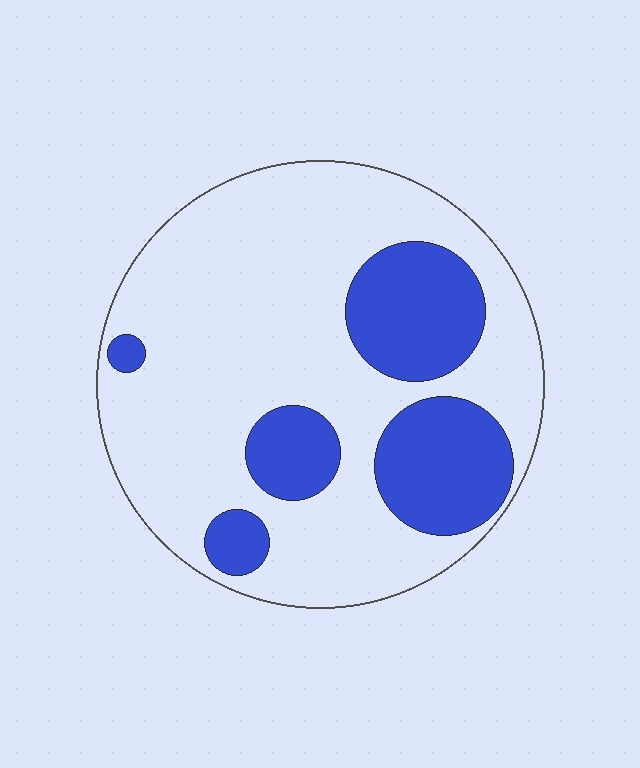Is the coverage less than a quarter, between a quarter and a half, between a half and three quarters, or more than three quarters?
Between a quarter and a half.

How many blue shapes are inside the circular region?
5.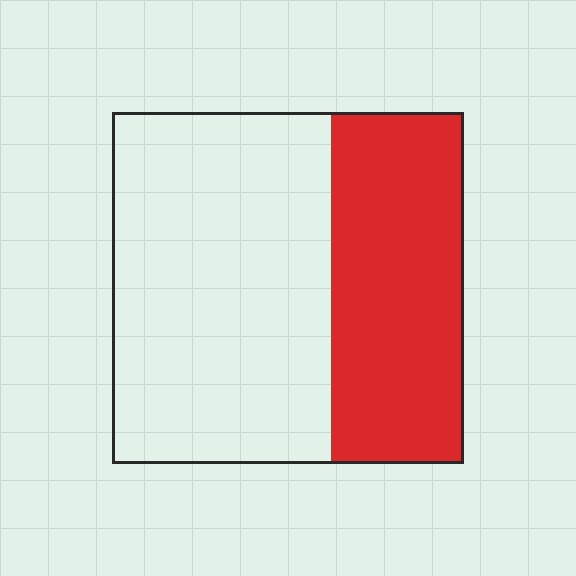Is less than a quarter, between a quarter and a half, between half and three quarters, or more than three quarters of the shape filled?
Between a quarter and a half.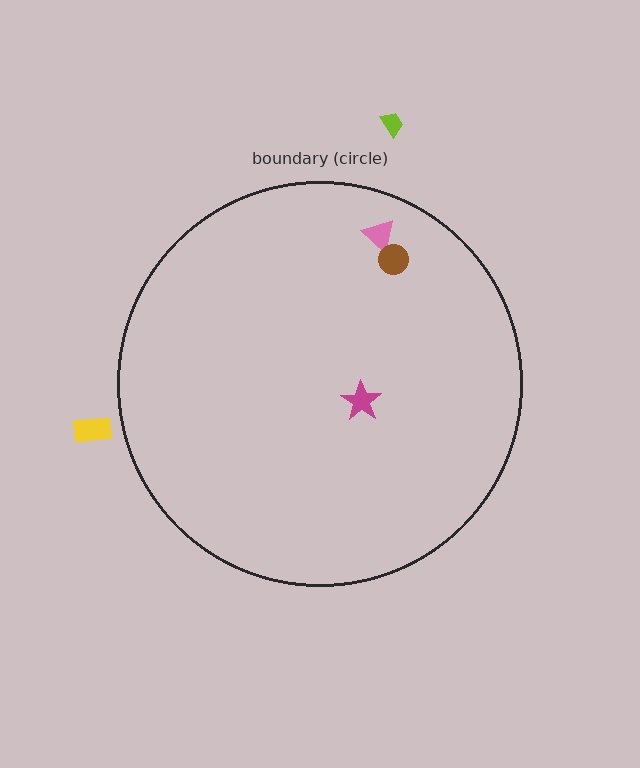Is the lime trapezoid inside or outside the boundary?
Outside.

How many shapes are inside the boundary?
3 inside, 2 outside.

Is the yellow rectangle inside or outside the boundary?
Outside.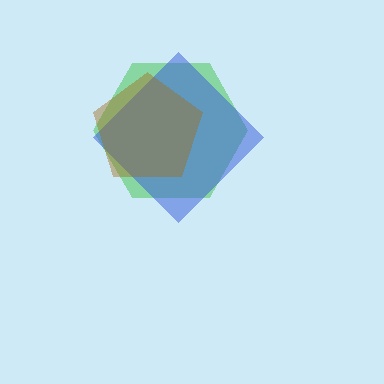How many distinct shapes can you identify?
There are 3 distinct shapes: a green hexagon, a blue diamond, a brown pentagon.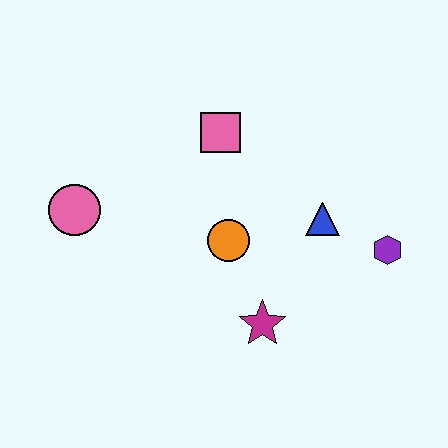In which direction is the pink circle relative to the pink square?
The pink circle is to the left of the pink square.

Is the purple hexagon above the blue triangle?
No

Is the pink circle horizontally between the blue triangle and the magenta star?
No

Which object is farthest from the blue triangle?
The pink circle is farthest from the blue triangle.